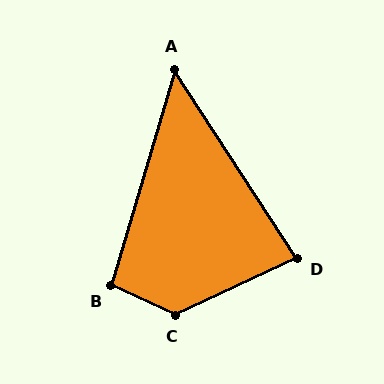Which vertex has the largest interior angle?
C, at approximately 130 degrees.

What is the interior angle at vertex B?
Approximately 98 degrees (obtuse).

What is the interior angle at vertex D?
Approximately 82 degrees (acute).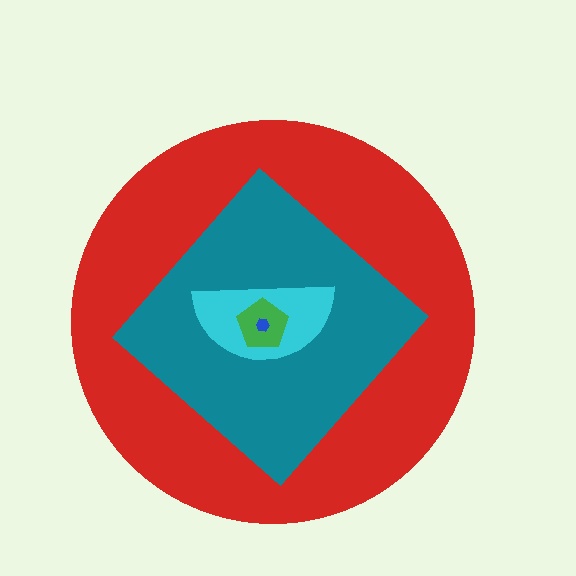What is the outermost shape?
The red circle.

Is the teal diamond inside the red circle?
Yes.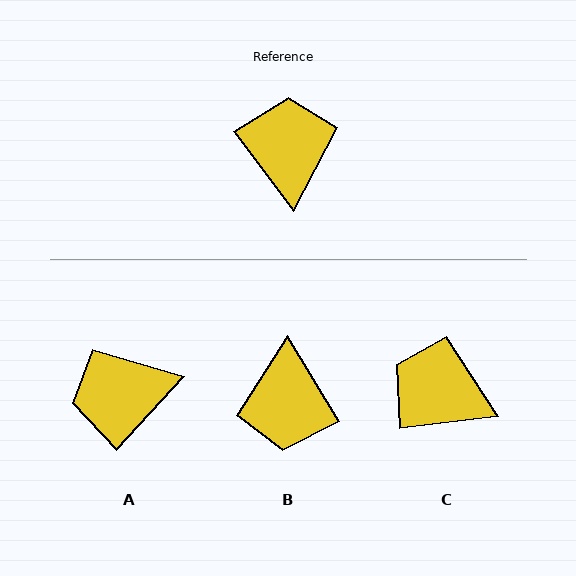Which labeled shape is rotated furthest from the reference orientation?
B, about 175 degrees away.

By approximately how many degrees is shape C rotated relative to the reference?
Approximately 60 degrees counter-clockwise.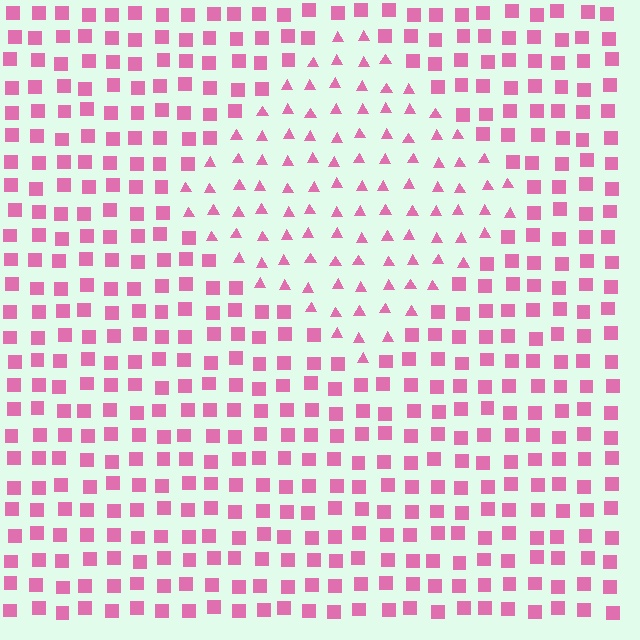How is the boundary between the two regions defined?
The boundary is defined by a change in element shape: triangles inside vs. squares outside. All elements share the same color and spacing.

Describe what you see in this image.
The image is filled with small pink elements arranged in a uniform grid. A diamond-shaped region contains triangles, while the surrounding area contains squares. The boundary is defined purely by the change in element shape.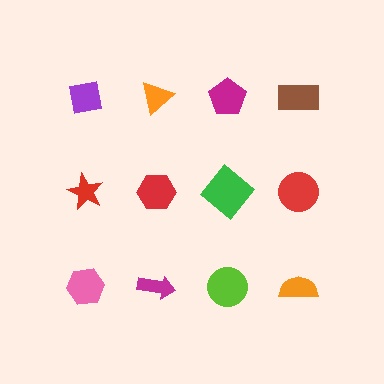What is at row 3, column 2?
A magenta arrow.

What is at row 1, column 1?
A purple square.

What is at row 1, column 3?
A magenta pentagon.